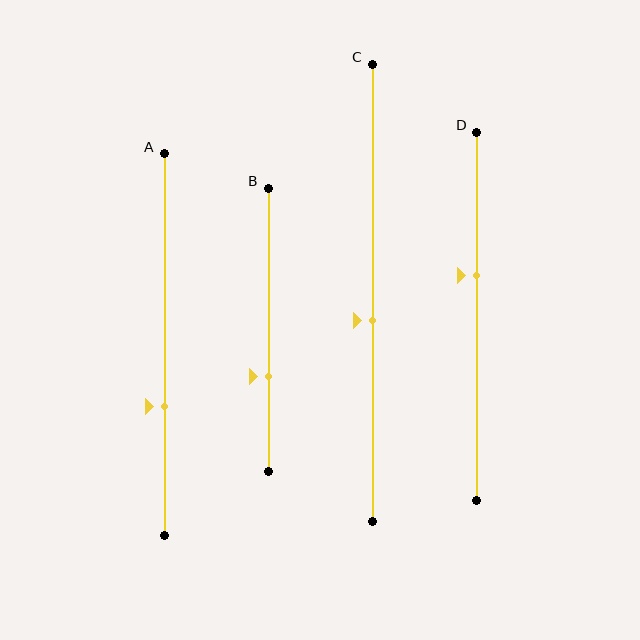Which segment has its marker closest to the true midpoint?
Segment C has its marker closest to the true midpoint.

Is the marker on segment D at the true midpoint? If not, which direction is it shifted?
No, the marker on segment D is shifted upward by about 11% of the segment length.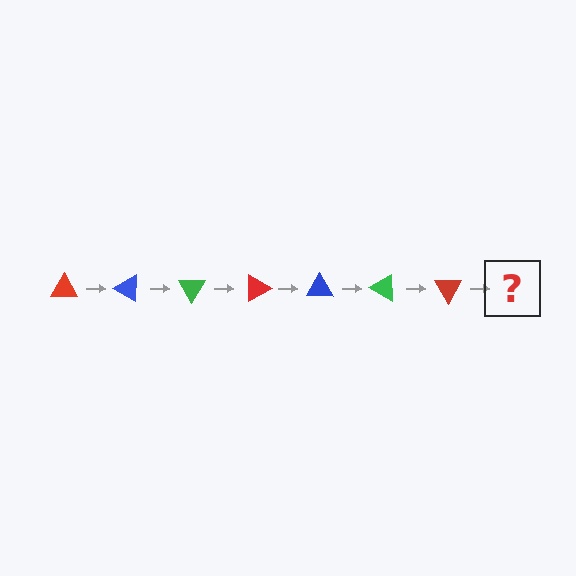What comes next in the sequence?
The next element should be a blue triangle, rotated 210 degrees from the start.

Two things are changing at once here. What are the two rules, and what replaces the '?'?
The two rules are that it rotates 30 degrees each step and the color cycles through red, blue, and green. The '?' should be a blue triangle, rotated 210 degrees from the start.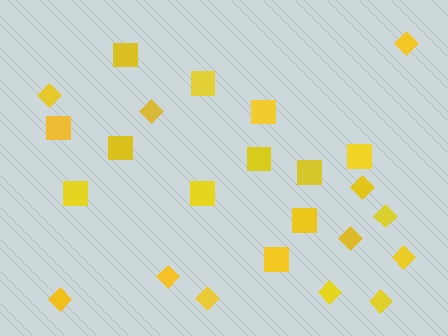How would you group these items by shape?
There are 2 groups: one group of squares (12) and one group of diamonds (12).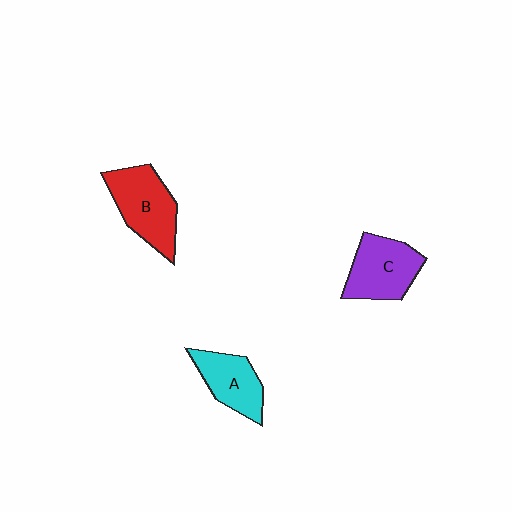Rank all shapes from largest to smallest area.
From largest to smallest: B (red), C (purple), A (cyan).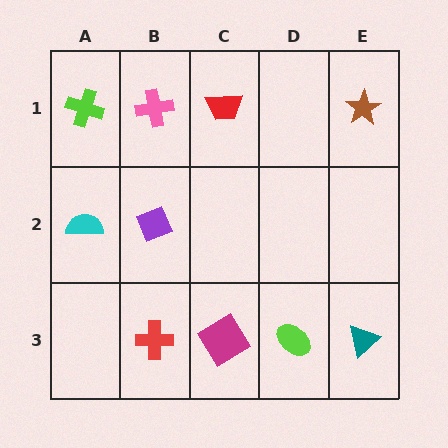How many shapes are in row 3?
4 shapes.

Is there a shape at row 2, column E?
No, that cell is empty.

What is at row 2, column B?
A purple diamond.